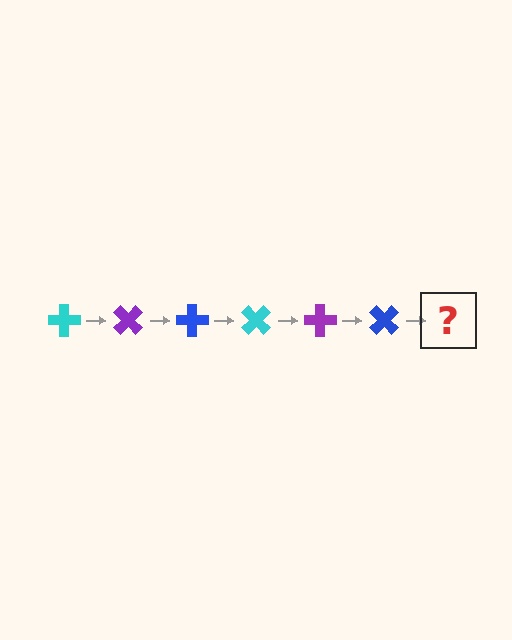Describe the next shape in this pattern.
It should be a cyan cross, rotated 270 degrees from the start.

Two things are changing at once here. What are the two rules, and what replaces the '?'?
The two rules are that it rotates 45 degrees each step and the color cycles through cyan, purple, and blue. The '?' should be a cyan cross, rotated 270 degrees from the start.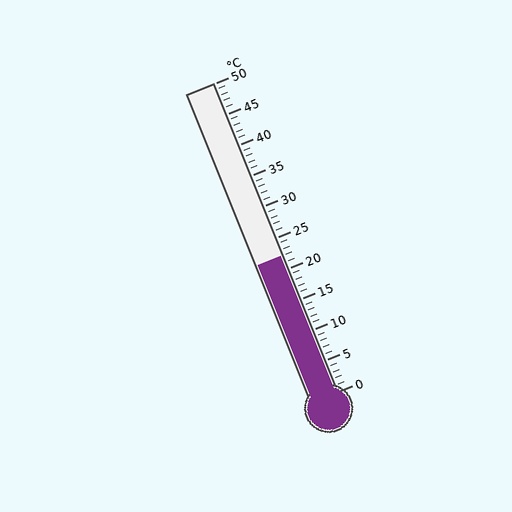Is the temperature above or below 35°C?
The temperature is below 35°C.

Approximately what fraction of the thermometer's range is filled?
The thermometer is filled to approximately 45% of its range.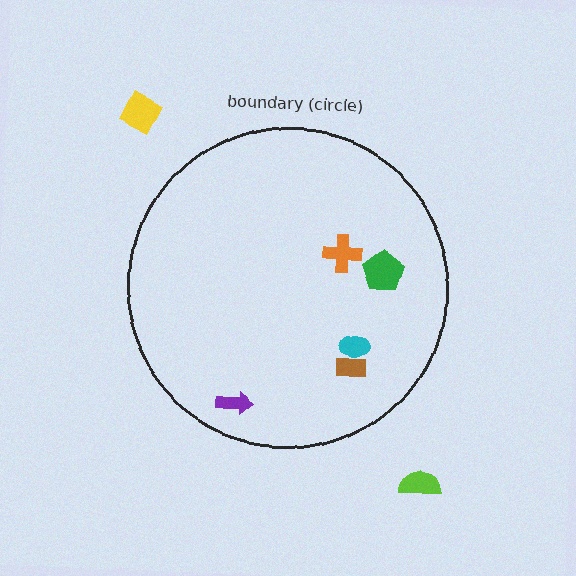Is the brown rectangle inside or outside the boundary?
Inside.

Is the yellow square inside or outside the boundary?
Outside.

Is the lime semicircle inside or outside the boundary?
Outside.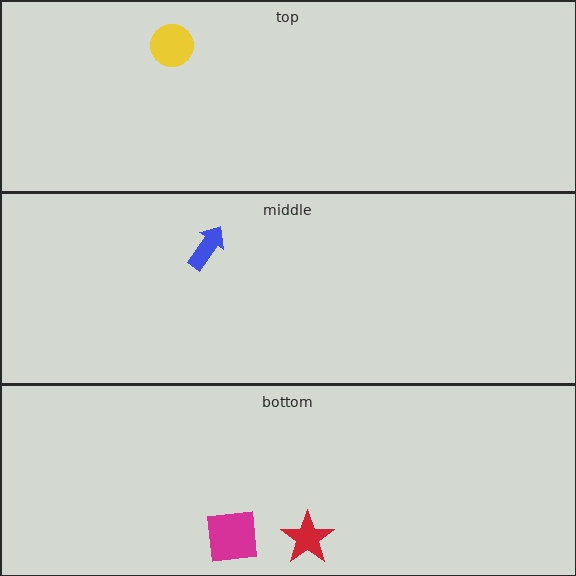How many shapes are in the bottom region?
2.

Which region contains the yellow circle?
The top region.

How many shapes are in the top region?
1.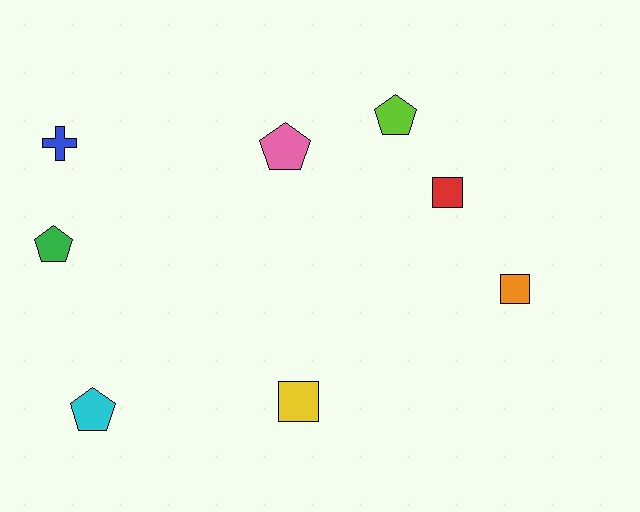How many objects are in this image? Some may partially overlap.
There are 8 objects.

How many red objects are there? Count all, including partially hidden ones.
There is 1 red object.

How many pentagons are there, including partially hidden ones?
There are 4 pentagons.